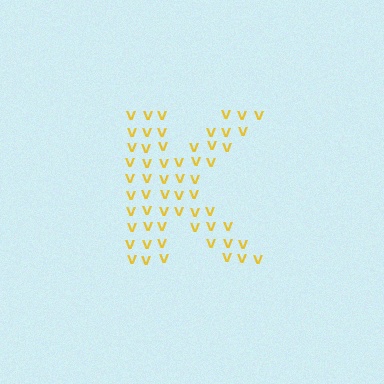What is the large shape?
The large shape is the letter K.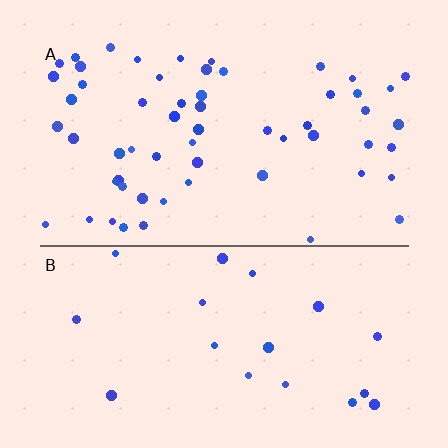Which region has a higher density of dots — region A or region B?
A (the top).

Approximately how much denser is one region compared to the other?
Approximately 3.0× — region A over region B.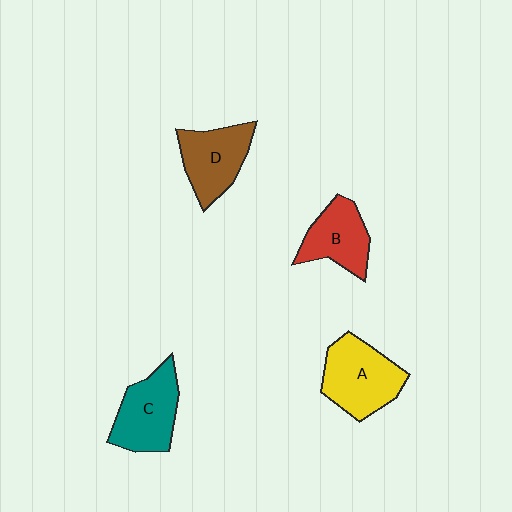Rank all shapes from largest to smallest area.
From largest to smallest: A (yellow), C (teal), D (brown), B (red).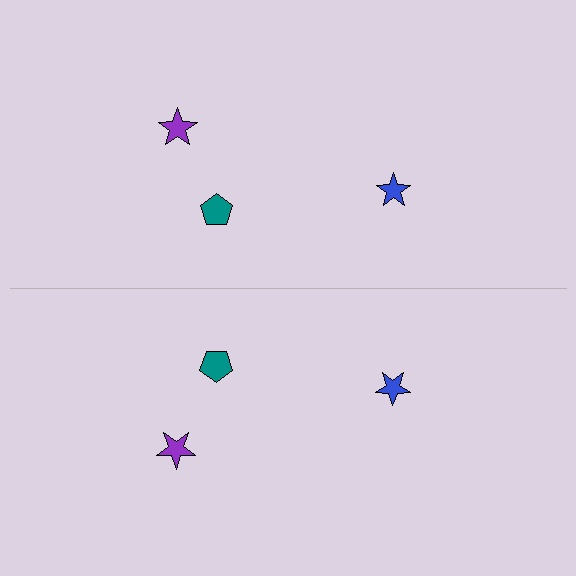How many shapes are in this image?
There are 6 shapes in this image.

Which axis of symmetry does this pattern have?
The pattern has a horizontal axis of symmetry running through the center of the image.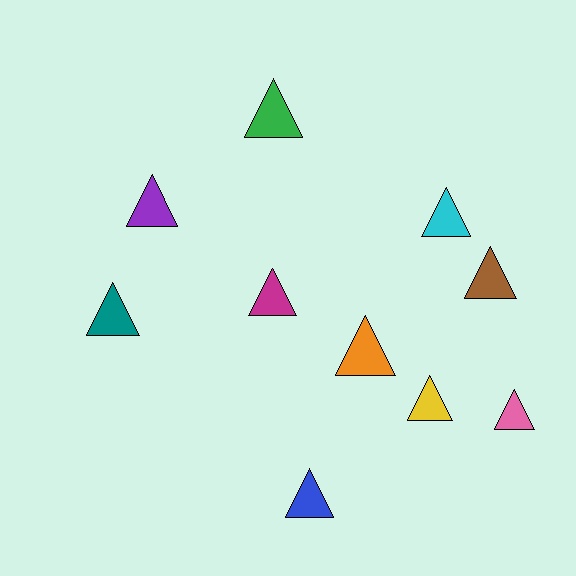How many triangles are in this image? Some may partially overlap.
There are 10 triangles.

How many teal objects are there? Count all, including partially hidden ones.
There is 1 teal object.